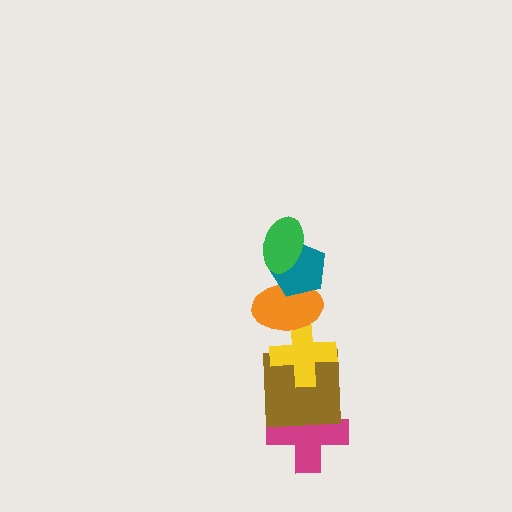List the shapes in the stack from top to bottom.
From top to bottom: the green ellipse, the teal pentagon, the orange ellipse, the yellow cross, the brown square, the magenta cross.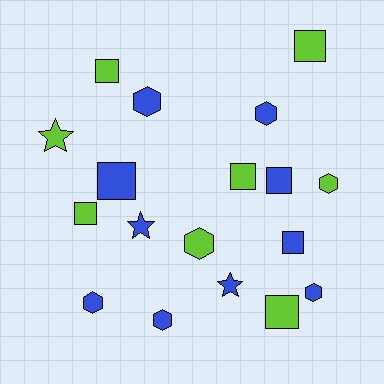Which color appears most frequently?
Blue, with 10 objects.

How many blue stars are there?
There are 2 blue stars.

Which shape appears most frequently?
Square, with 8 objects.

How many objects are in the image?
There are 18 objects.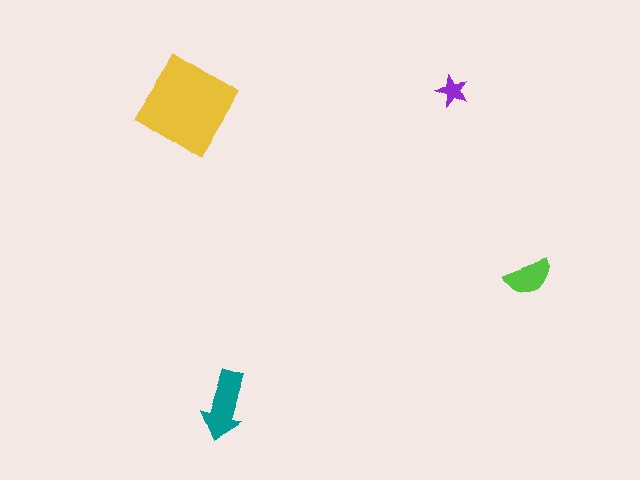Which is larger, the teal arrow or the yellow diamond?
The yellow diamond.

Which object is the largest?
The yellow diamond.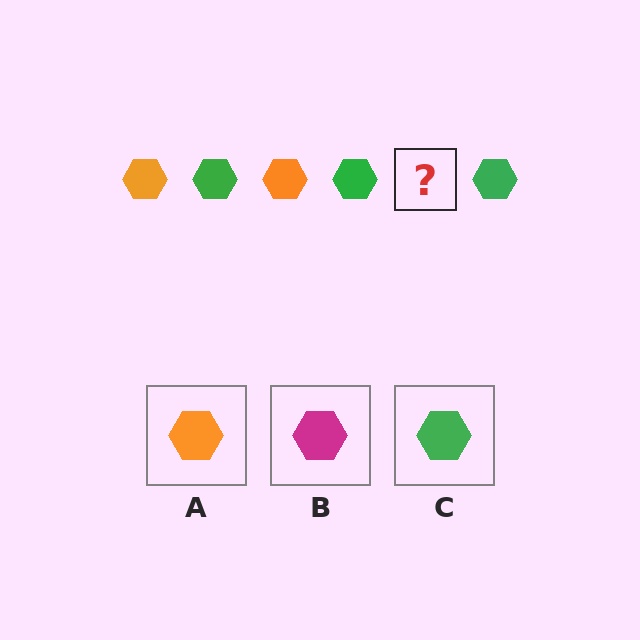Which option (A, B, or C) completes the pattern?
A.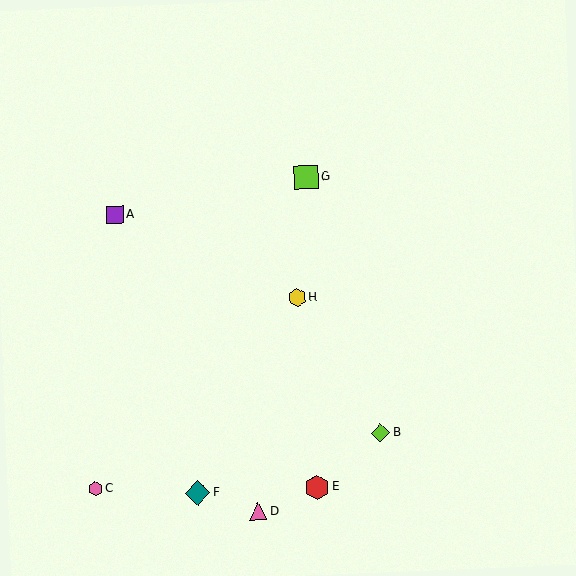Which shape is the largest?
The teal diamond (labeled F) is the largest.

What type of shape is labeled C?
Shape C is a pink hexagon.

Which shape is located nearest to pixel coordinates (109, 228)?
The purple square (labeled A) at (115, 215) is nearest to that location.